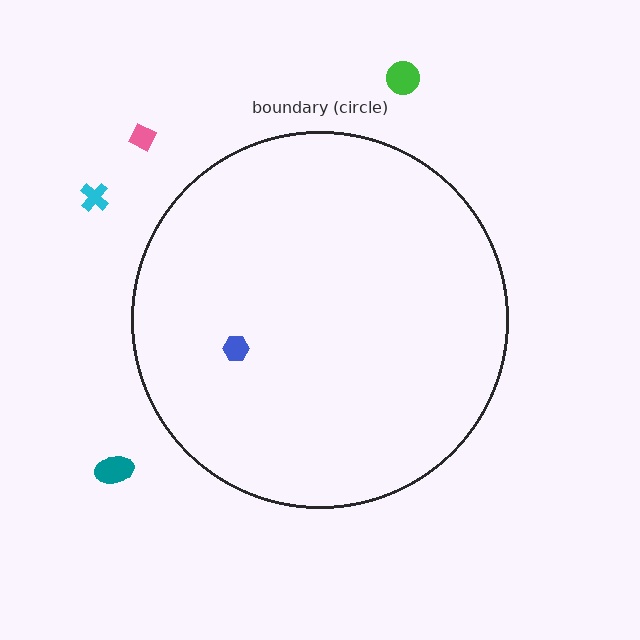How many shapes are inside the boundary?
1 inside, 4 outside.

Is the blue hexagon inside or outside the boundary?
Inside.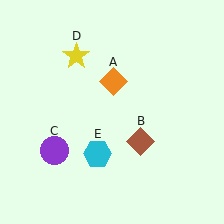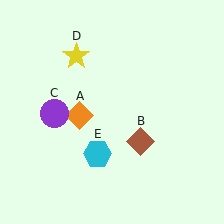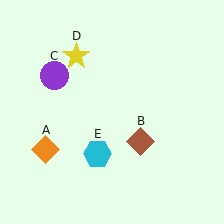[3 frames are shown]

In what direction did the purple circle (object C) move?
The purple circle (object C) moved up.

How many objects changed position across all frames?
2 objects changed position: orange diamond (object A), purple circle (object C).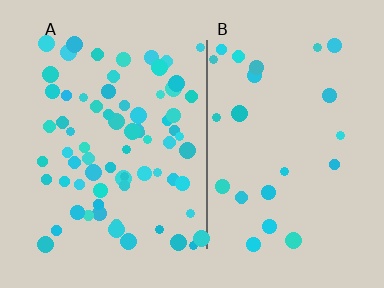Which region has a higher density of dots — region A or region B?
A (the left).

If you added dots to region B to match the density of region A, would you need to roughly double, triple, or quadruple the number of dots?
Approximately triple.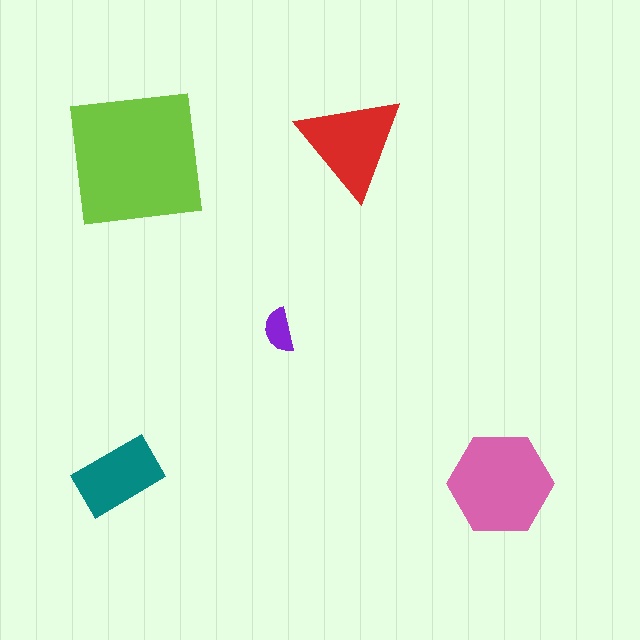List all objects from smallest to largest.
The purple semicircle, the teal rectangle, the red triangle, the pink hexagon, the lime square.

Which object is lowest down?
The pink hexagon is bottommost.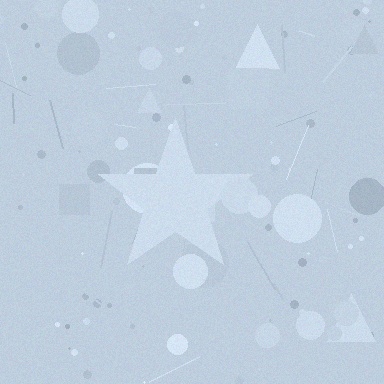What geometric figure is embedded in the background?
A star is embedded in the background.